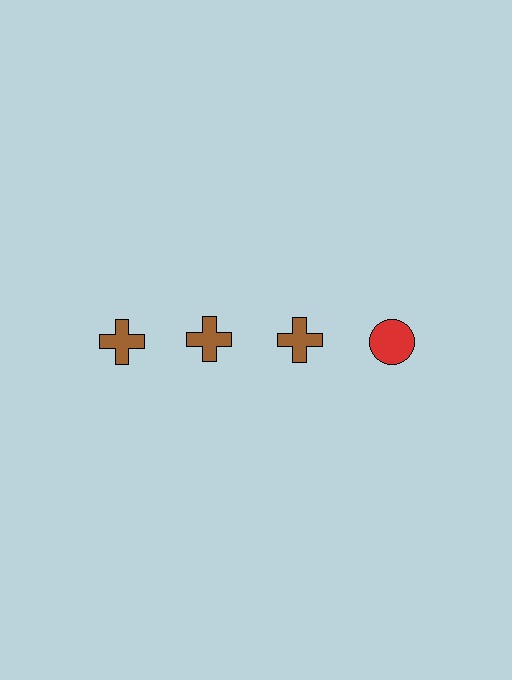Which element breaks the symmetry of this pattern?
The red circle in the top row, second from right column breaks the symmetry. All other shapes are brown crosses.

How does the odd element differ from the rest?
It differs in both color (red instead of brown) and shape (circle instead of cross).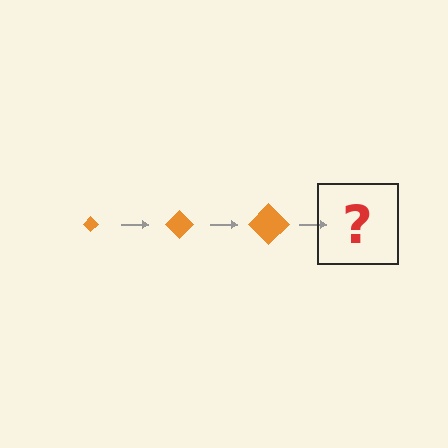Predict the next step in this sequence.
The next step is an orange diamond, larger than the previous one.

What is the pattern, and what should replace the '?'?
The pattern is that the diamond gets progressively larger each step. The '?' should be an orange diamond, larger than the previous one.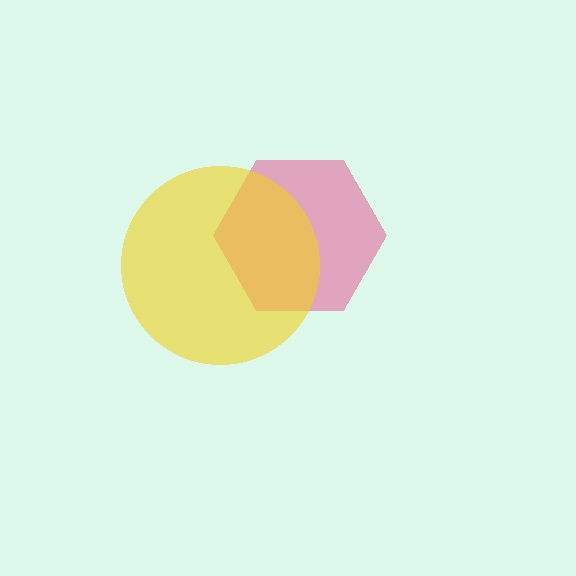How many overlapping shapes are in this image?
There are 2 overlapping shapes in the image.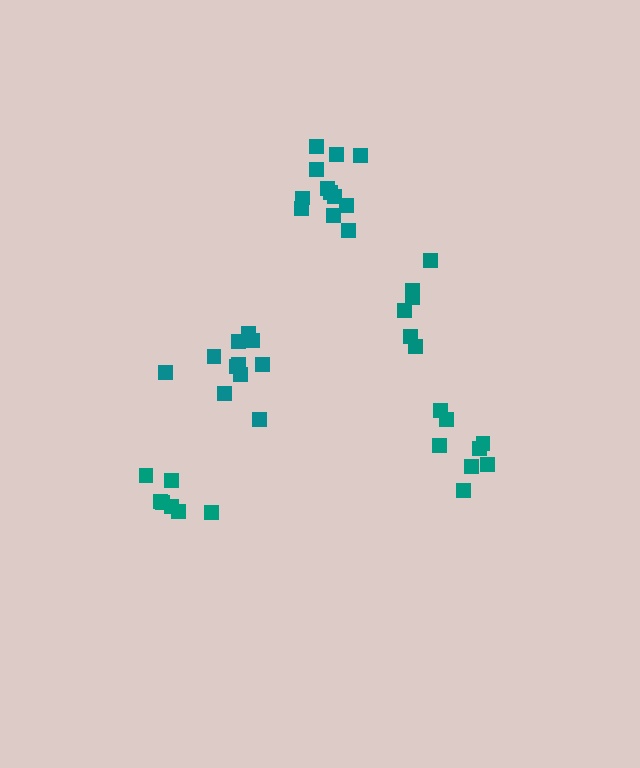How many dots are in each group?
Group 1: 7 dots, Group 2: 6 dots, Group 3: 11 dots, Group 4: 8 dots, Group 5: 12 dots (44 total).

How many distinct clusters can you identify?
There are 5 distinct clusters.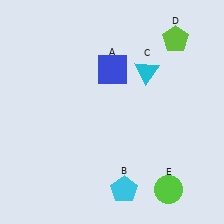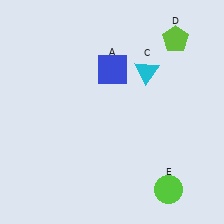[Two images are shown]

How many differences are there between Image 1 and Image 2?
There is 1 difference between the two images.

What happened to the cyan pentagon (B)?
The cyan pentagon (B) was removed in Image 2. It was in the bottom-right area of Image 1.